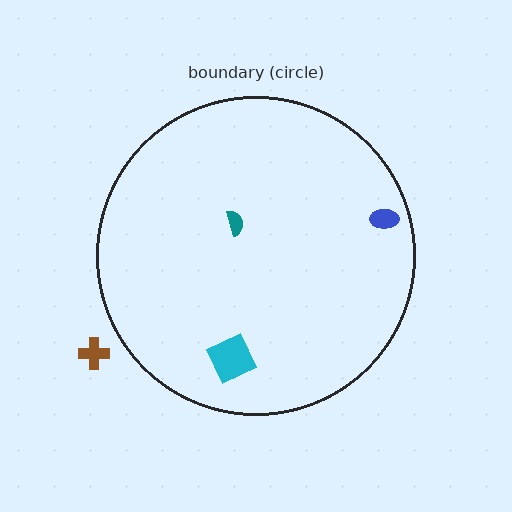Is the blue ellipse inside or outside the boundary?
Inside.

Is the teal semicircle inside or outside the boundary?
Inside.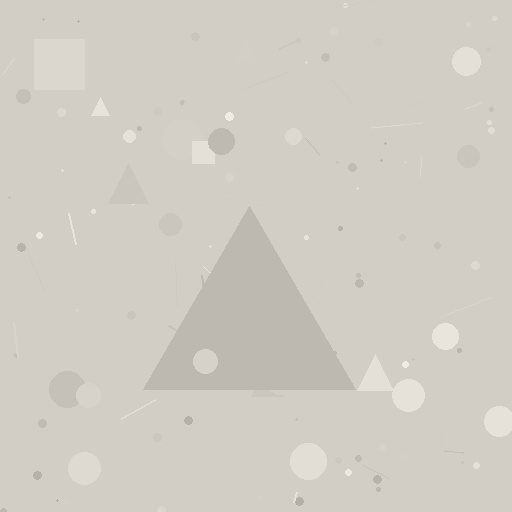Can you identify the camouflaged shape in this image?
The camouflaged shape is a triangle.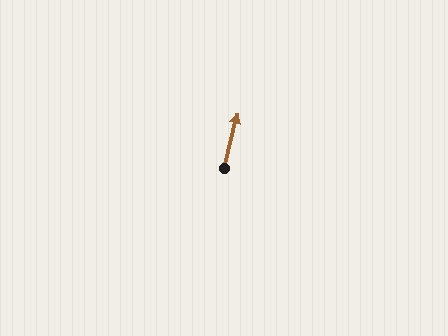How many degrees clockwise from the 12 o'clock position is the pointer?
Approximately 14 degrees.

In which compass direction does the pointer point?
North.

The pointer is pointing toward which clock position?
Roughly 12 o'clock.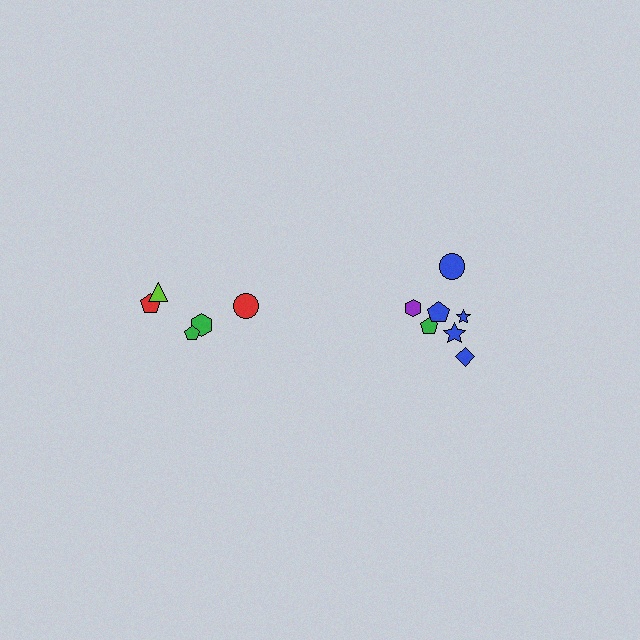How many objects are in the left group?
There are 5 objects.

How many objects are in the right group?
There are 7 objects.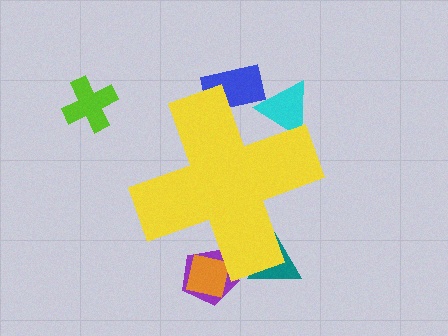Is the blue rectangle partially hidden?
Yes, the blue rectangle is partially hidden behind the yellow cross.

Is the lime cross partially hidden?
No, the lime cross is fully visible.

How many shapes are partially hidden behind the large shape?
5 shapes are partially hidden.